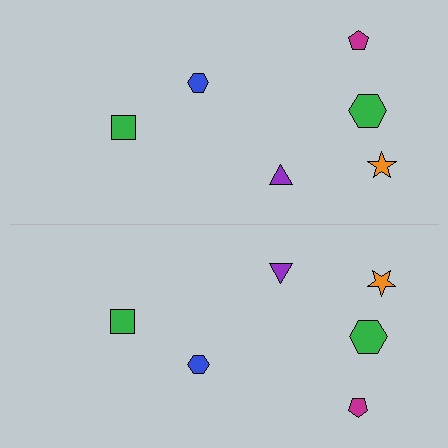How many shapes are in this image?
There are 12 shapes in this image.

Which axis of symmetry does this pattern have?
The pattern has a horizontal axis of symmetry running through the center of the image.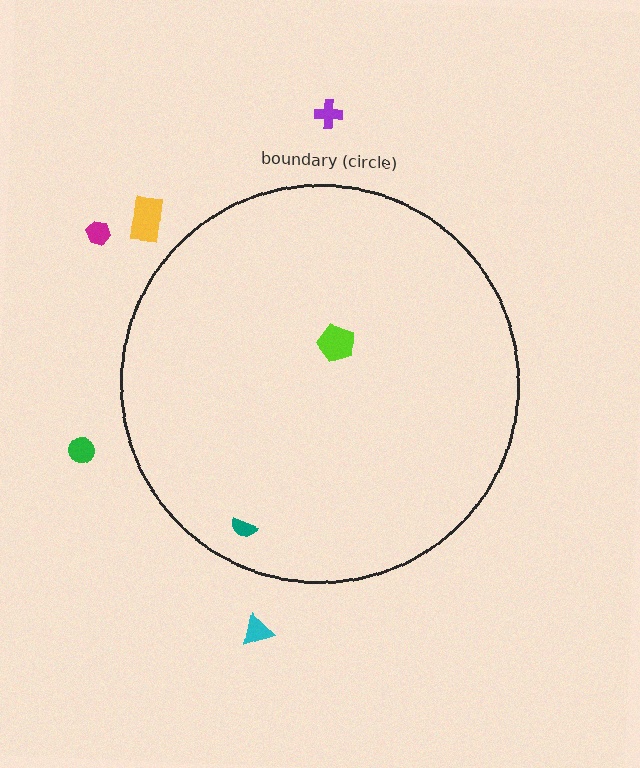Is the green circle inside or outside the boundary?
Outside.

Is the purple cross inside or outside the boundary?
Outside.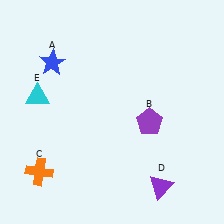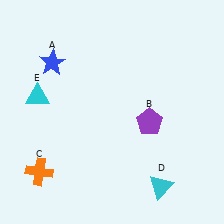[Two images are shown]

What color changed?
The triangle (D) changed from purple in Image 1 to cyan in Image 2.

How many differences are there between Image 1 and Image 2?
There is 1 difference between the two images.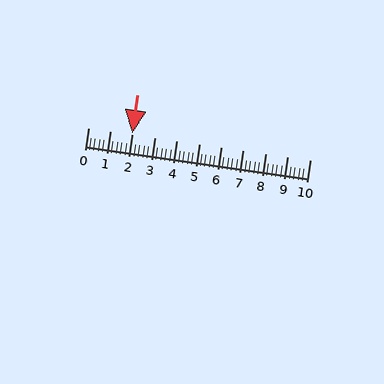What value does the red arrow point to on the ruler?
The red arrow points to approximately 2.0.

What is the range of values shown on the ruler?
The ruler shows values from 0 to 10.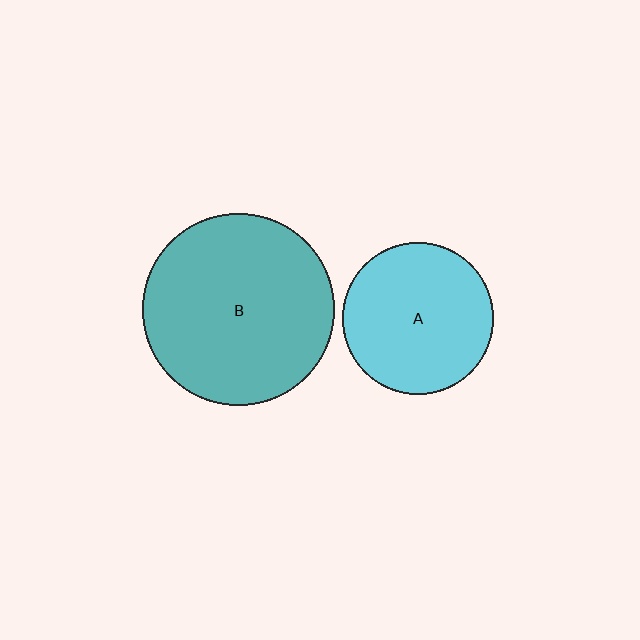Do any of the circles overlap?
No, none of the circles overlap.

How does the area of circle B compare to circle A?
Approximately 1.6 times.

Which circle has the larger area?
Circle B (teal).